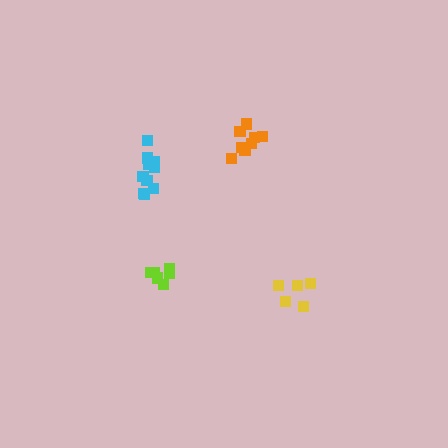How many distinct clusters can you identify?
There are 4 distinct clusters.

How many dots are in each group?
Group 1: 10 dots, Group 2: 6 dots, Group 3: 8 dots, Group 4: 5 dots (29 total).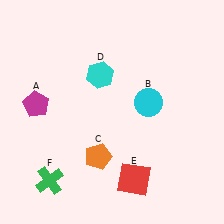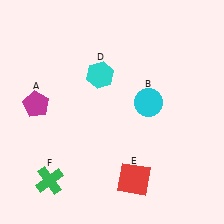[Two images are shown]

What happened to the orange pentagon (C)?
The orange pentagon (C) was removed in Image 2. It was in the bottom-left area of Image 1.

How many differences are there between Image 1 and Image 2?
There is 1 difference between the two images.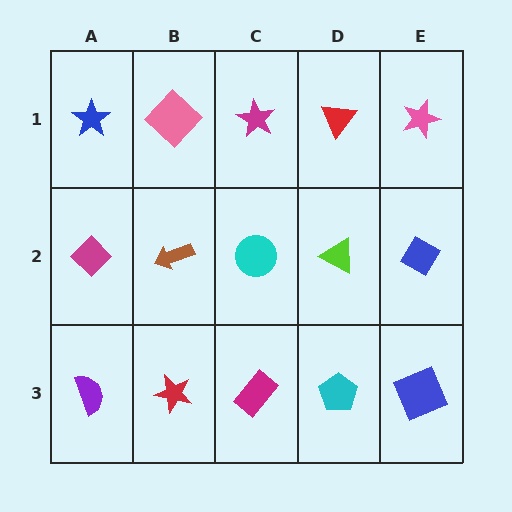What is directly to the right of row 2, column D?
A blue diamond.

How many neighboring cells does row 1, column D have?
3.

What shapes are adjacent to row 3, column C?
A cyan circle (row 2, column C), a red star (row 3, column B), a cyan pentagon (row 3, column D).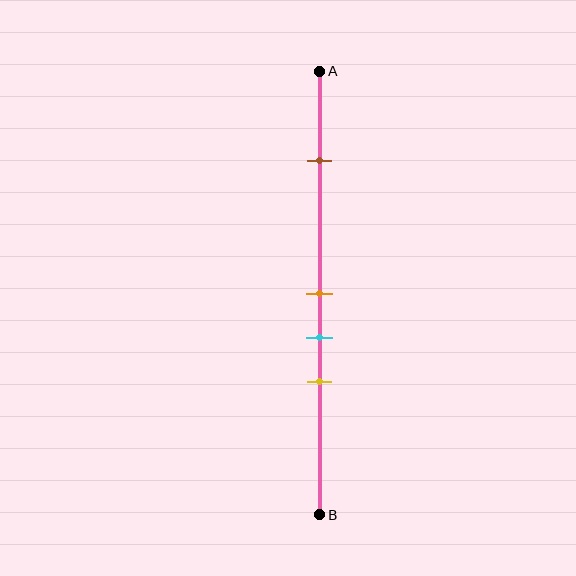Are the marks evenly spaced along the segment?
No, the marks are not evenly spaced.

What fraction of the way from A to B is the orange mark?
The orange mark is approximately 50% (0.5) of the way from A to B.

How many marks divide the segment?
There are 4 marks dividing the segment.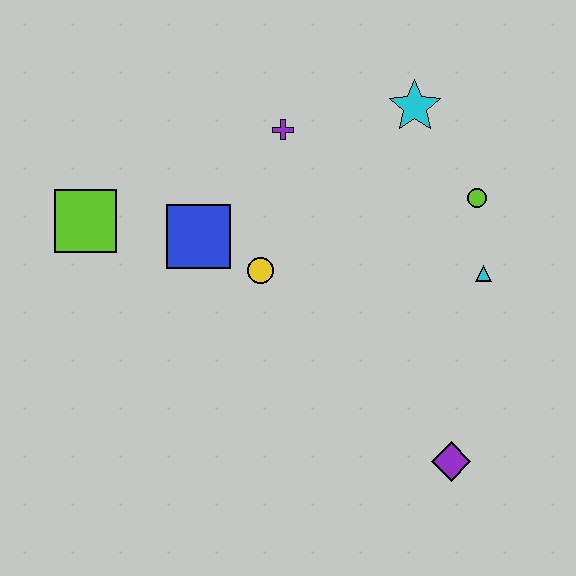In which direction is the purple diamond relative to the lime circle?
The purple diamond is below the lime circle.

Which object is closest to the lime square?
The blue square is closest to the lime square.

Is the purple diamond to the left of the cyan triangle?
Yes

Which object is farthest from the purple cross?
The purple diamond is farthest from the purple cross.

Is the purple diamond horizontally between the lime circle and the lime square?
Yes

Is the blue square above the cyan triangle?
Yes